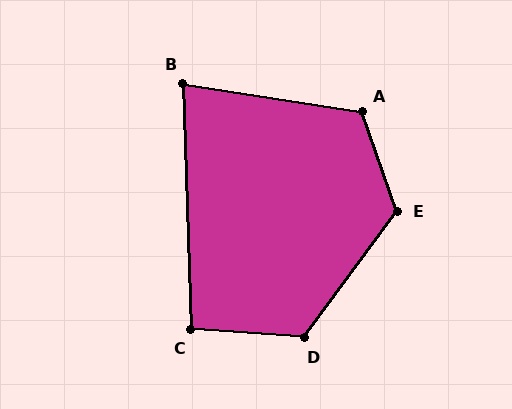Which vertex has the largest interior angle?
E, at approximately 125 degrees.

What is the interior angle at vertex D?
Approximately 123 degrees (obtuse).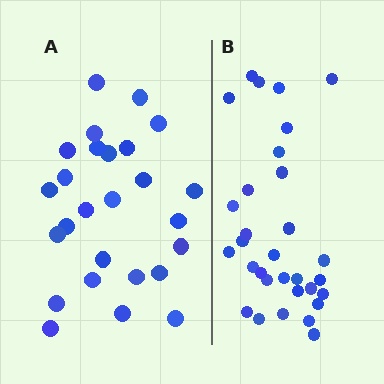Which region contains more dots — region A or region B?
Region B (the right region) has more dots.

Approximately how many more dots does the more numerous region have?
Region B has about 5 more dots than region A.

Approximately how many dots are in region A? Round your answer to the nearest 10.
About 30 dots. (The exact count is 26, which rounds to 30.)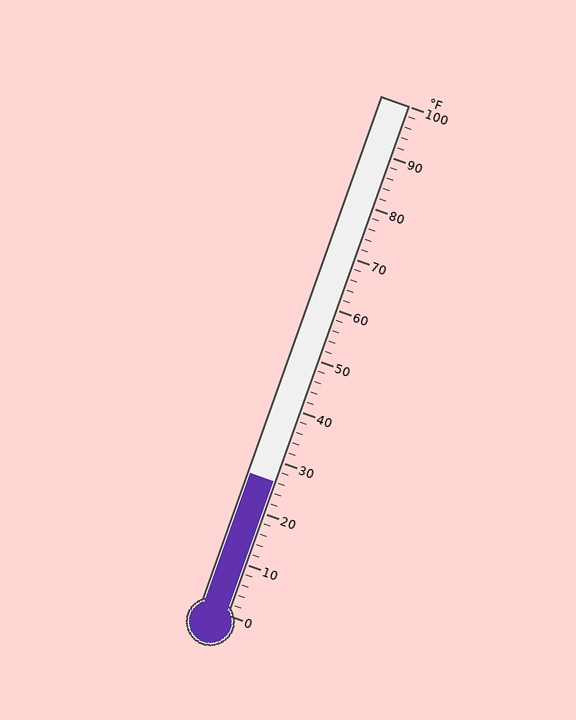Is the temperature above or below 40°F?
The temperature is below 40°F.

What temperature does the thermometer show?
The thermometer shows approximately 26°F.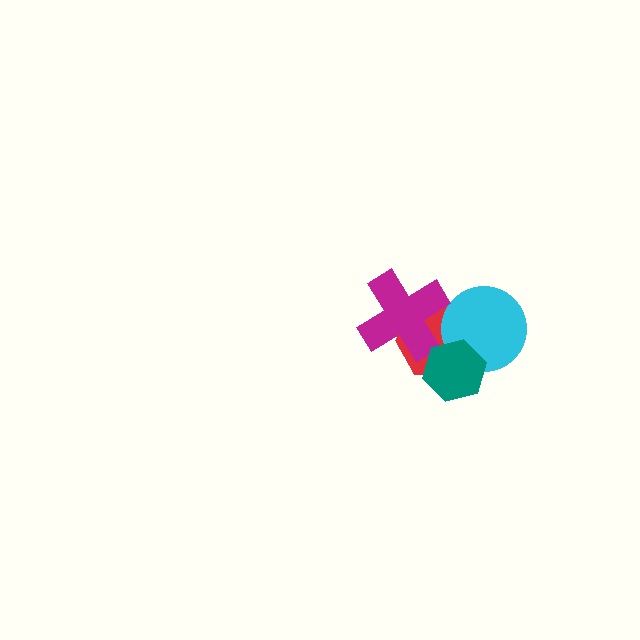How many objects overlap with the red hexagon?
3 objects overlap with the red hexagon.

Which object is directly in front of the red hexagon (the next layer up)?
The cyan circle is directly in front of the red hexagon.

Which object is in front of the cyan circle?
The teal hexagon is in front of the cyan circle.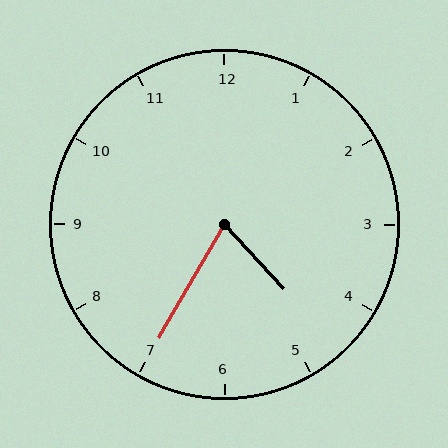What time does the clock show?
4:35.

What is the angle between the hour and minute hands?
Approximately 72 degrees.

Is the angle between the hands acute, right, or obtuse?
It is acute.